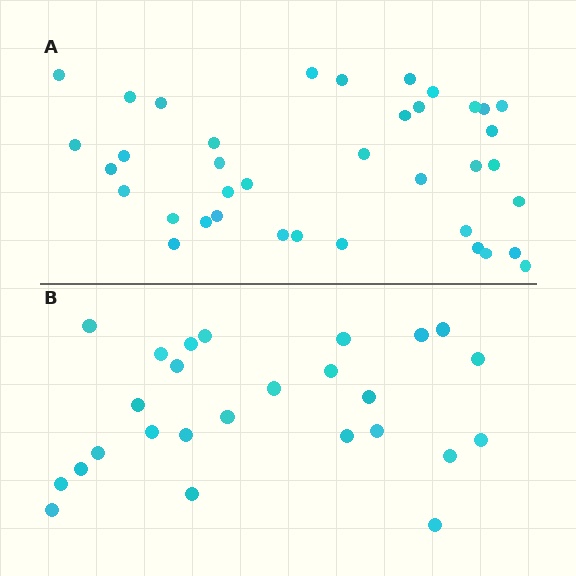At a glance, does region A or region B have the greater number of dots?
Region A (the top region) has more dots.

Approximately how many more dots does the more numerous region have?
Region A has roughly 12 or so more dots than region B.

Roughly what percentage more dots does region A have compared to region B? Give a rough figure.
About 45% more.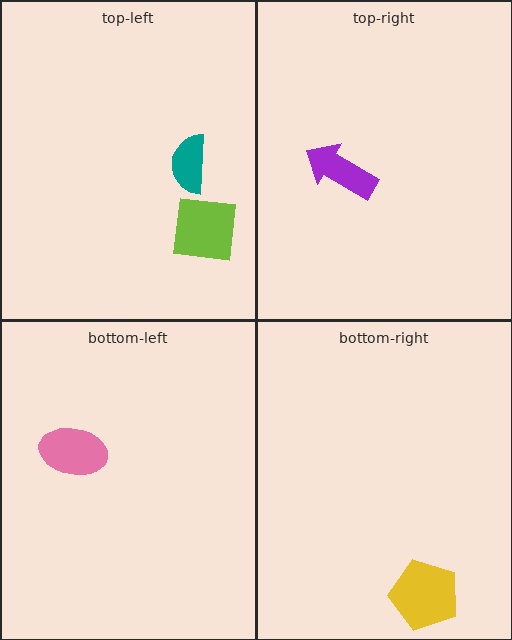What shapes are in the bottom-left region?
The pink ellipse.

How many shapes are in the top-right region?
1.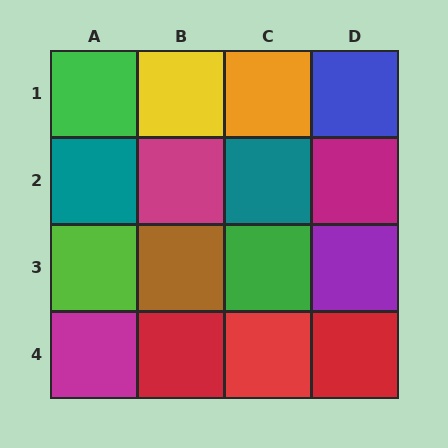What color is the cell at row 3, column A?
Lime.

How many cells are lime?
1 cell is lime.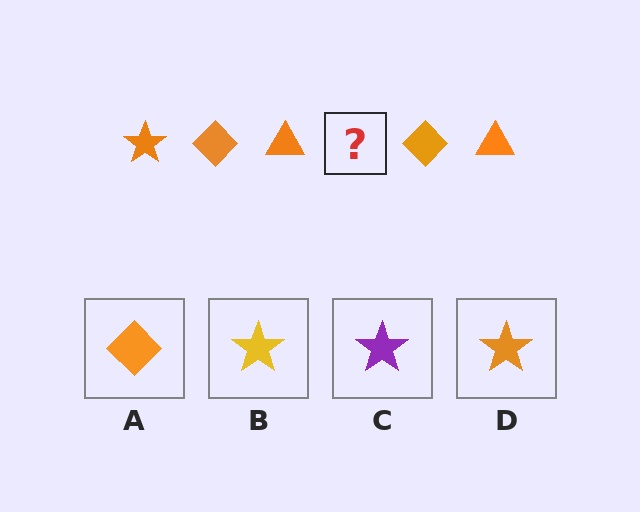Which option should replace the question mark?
Option D.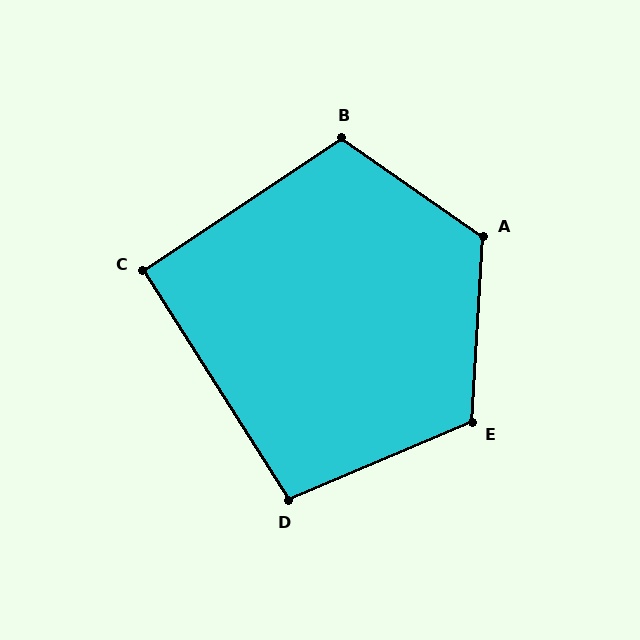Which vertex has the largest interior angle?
A, at approximately 121 degrees.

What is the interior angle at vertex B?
Approximately 111 degrees (obtuse).